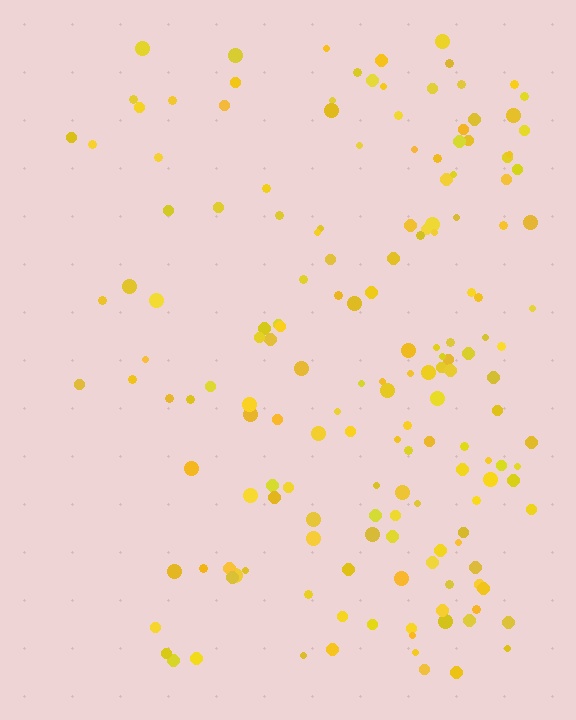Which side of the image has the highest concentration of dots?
The right.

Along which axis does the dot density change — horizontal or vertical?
Horizontal.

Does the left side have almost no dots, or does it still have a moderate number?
Still a moderate number, just noticeably fewer than the right.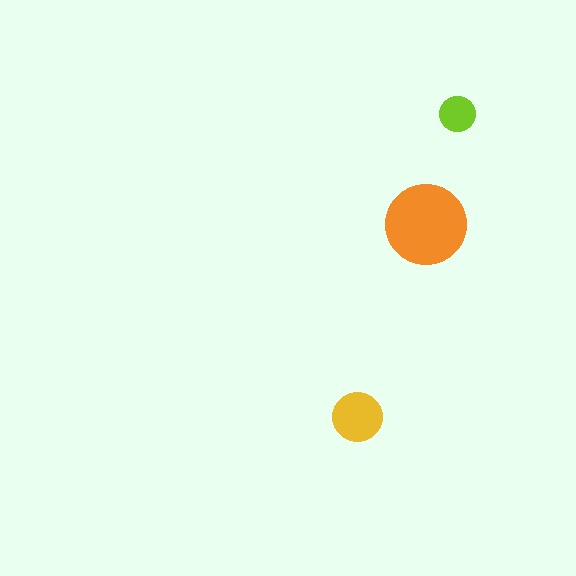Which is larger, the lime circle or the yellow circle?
The yellow one.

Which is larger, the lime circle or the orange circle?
The orange one.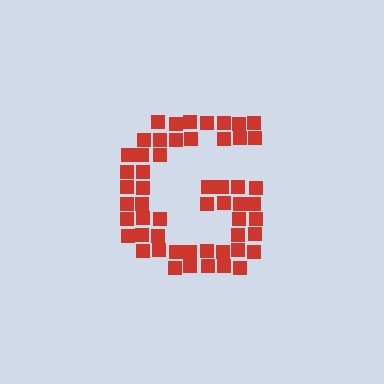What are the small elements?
The small elements are squares.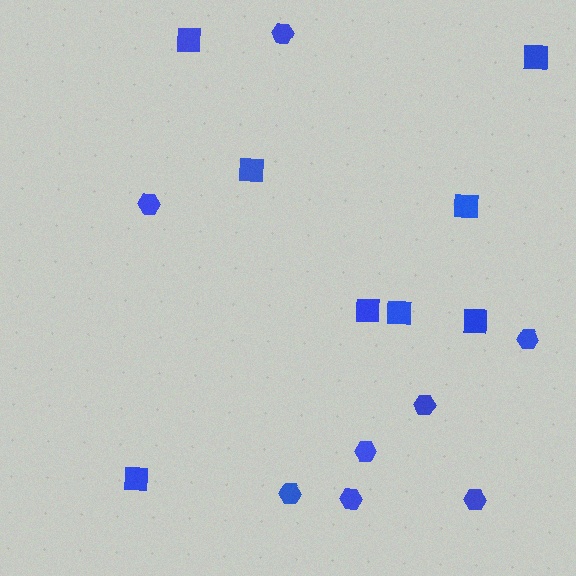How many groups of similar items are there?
There are 2 groups: one group of hexagons (8) and one group of squares (8).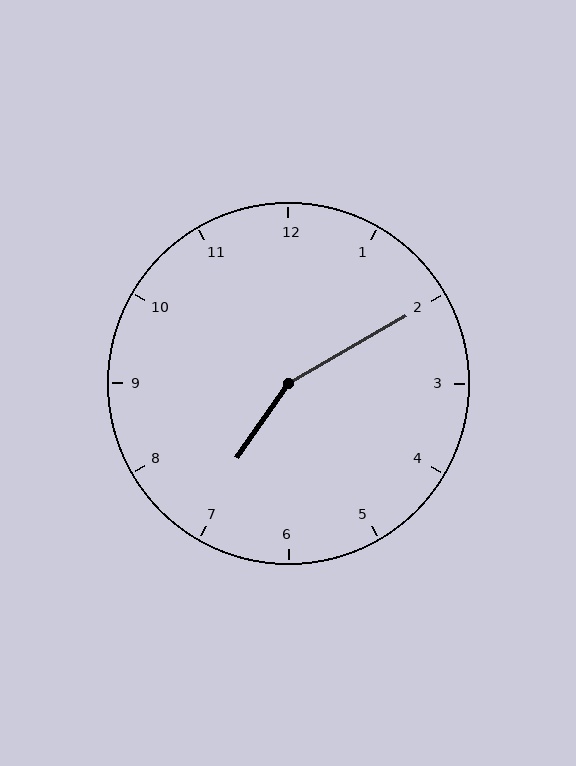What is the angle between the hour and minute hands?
Approximately 155 degrees.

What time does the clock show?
7:10.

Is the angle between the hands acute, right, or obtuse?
It is obtuse.